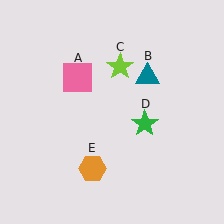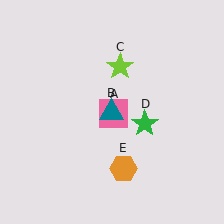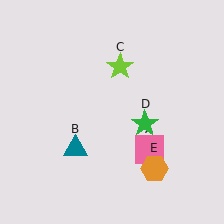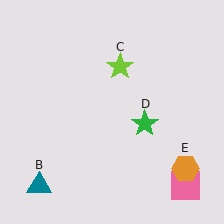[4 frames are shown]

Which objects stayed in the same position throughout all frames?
Lime star (object C) and green star (object D) remained stationary.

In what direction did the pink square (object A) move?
The pink square (object A) moved down and to the right.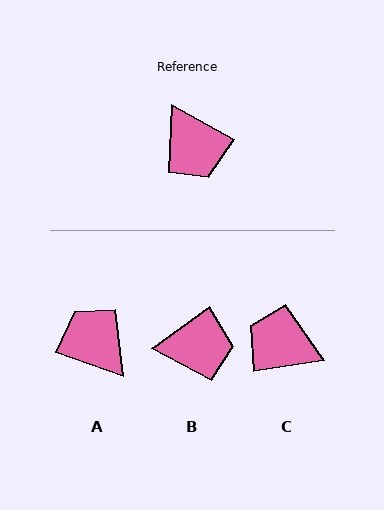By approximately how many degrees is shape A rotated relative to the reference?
Approximately 171 degrees clockwise.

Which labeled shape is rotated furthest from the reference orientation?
A, about 171 degrees away.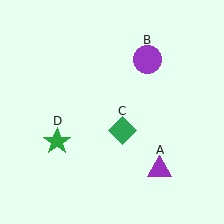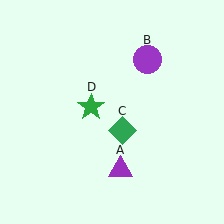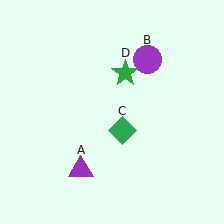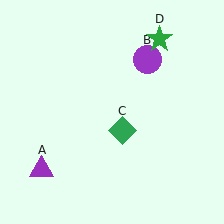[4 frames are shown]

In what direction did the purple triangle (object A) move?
The purple triangle (object A) moved left.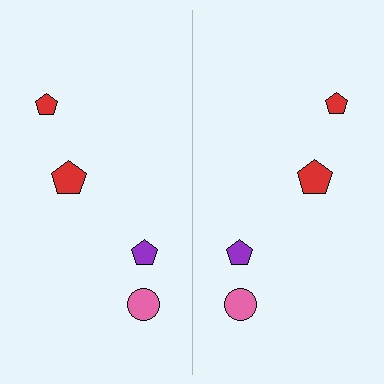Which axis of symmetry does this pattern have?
The pattern has a vertical axis of symmetry running through the center of the image.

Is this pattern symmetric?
Yes, this pattern has bilateral (reflection) symmetry.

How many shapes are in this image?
There are 8 shapes in this image.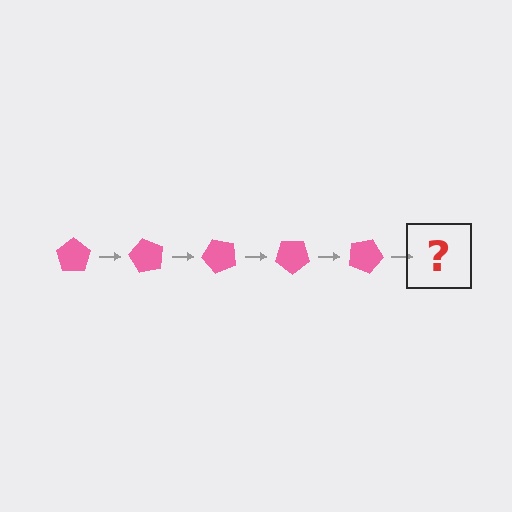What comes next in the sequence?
The next element should be a pink pentagon rotated 300 degrees.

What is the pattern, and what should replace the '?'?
The pattern is that the pentagon rotates 60 degrees each step. The '?' should be a pink pentagon rotated 300 degrees.